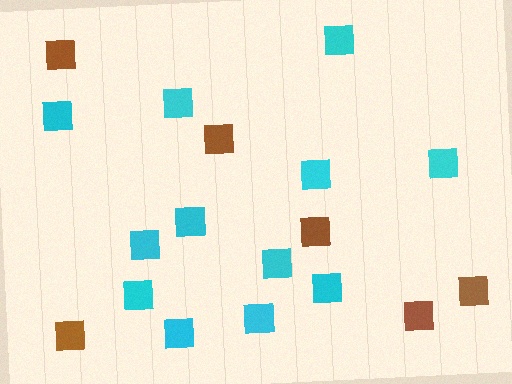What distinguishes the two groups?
There are 2 groups: one group of brown squares (6) and one group of cyan squares (12).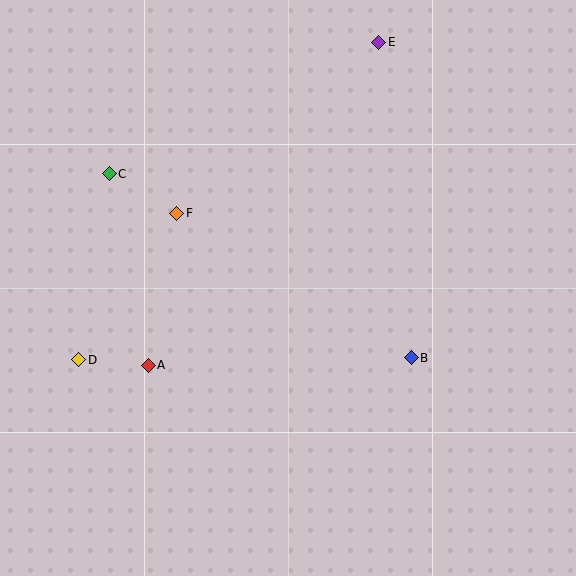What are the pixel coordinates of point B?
Point B is at (411, 358).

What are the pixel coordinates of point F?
Point F is at (177, 213).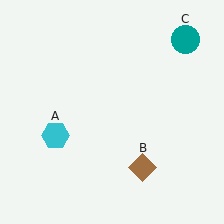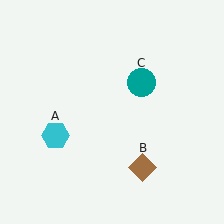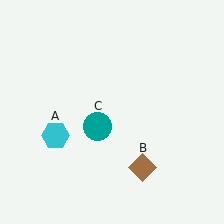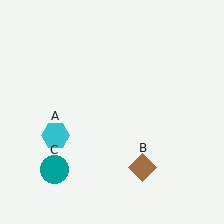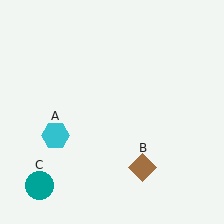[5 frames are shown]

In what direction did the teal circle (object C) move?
The teal circle (object C) moved down and to the left.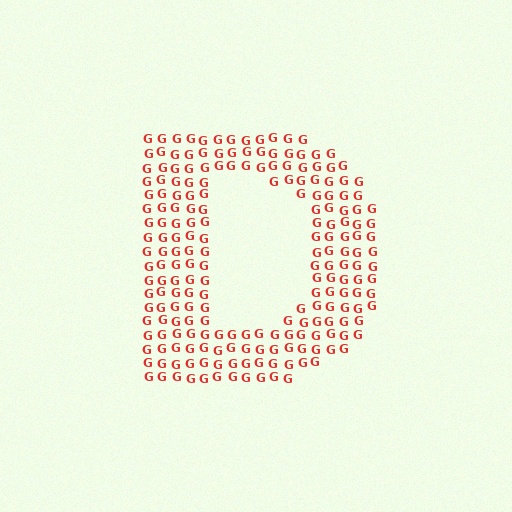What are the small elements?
The small elements are letter G's.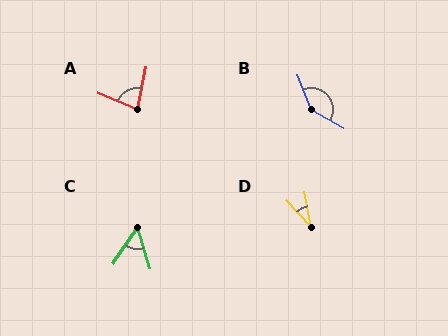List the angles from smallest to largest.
D (32°), C (50°), A (79°), B (141°).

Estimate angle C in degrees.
Approximately 50 degrees.